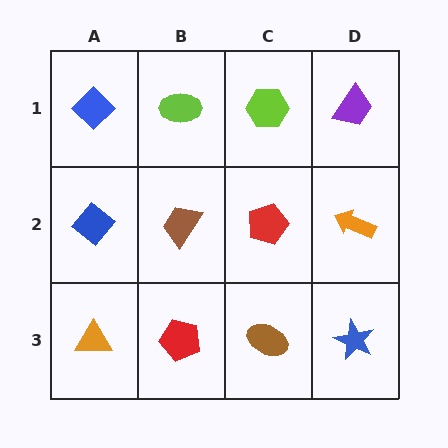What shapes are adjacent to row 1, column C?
A red pentagon (row 2, column C), a lime ellipse (row 1, column B), a purple trapezoid (row 1, column D).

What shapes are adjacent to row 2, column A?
A blue diamond (row 1, column A), an orange triangle (row 3, column A), a brown trapezoid (row 2, column B).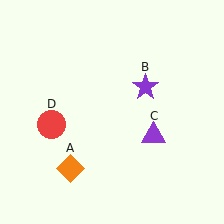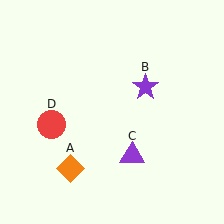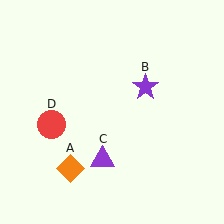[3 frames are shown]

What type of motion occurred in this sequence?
The purple triangle (object C) rotated clockwise around the center of the scene.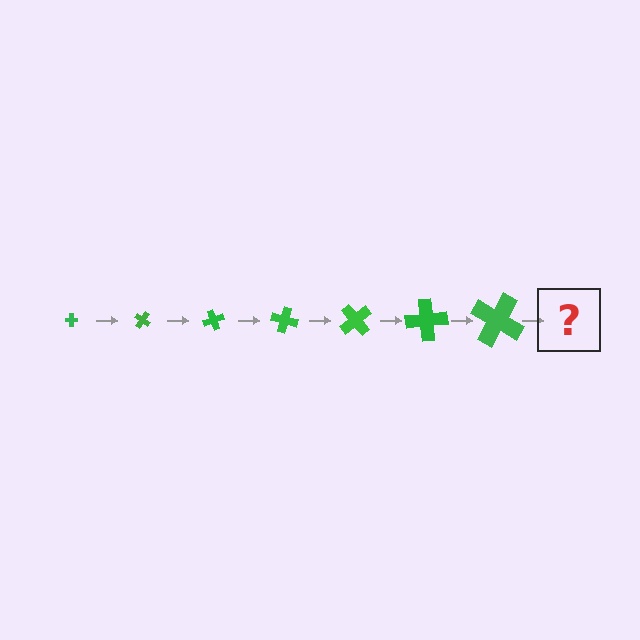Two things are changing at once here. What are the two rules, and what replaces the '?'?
The two rules are that the cross grows larger each step and it rotates 35 degrees each step. The '?' should be a cross, larger than the previous one and rotated 245 degrees from the start.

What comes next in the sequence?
The next element should be a cross, larger than the previous one and rotated 245 degrees from the start.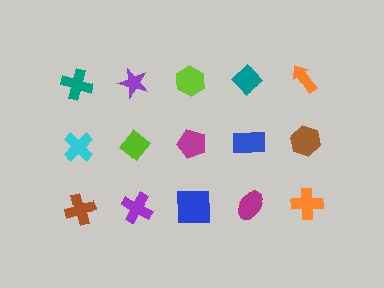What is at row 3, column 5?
An orange cross.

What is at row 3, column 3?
A blue square.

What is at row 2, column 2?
A lime diamond.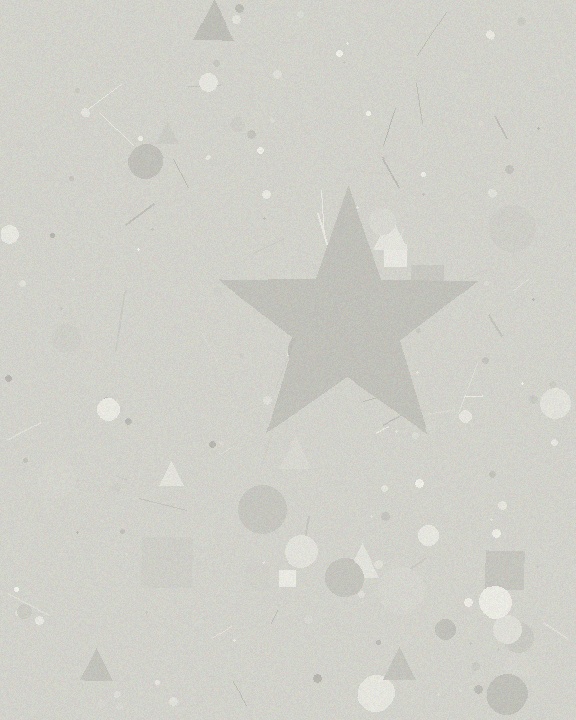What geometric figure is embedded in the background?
A star is embedded in the background.